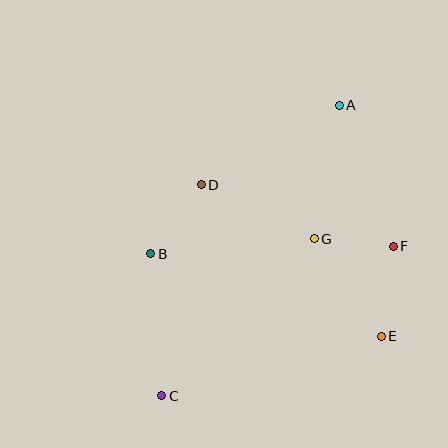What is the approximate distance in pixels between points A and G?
The distance between A and G is approximately 136 pixels.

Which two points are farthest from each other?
Points A and C are farthest from each other.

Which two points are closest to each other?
Points F and G are closest to each other.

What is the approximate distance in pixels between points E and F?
The distance between E and F is approximately 91 pixels.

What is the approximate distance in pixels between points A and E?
The distance between A and E is approximately 234 pixels.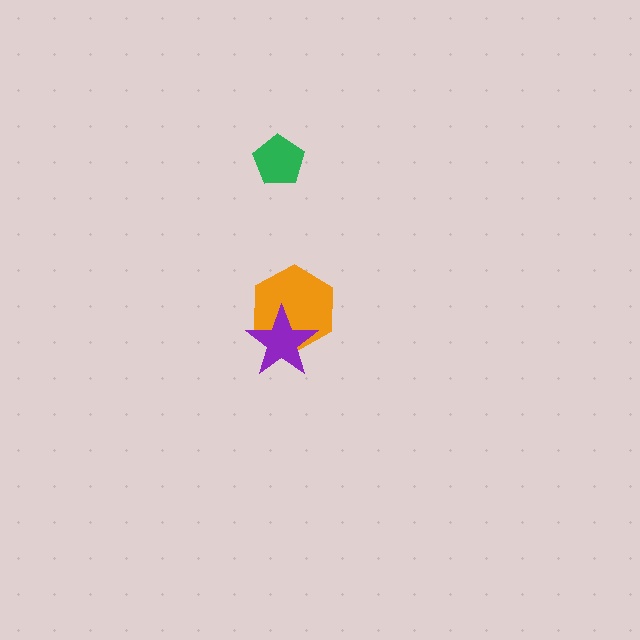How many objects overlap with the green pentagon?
0 objects overlap with the green pentagon.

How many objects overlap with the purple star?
1 object overlaps with the purple star.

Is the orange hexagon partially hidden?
Yes, it is partially covered by another shape.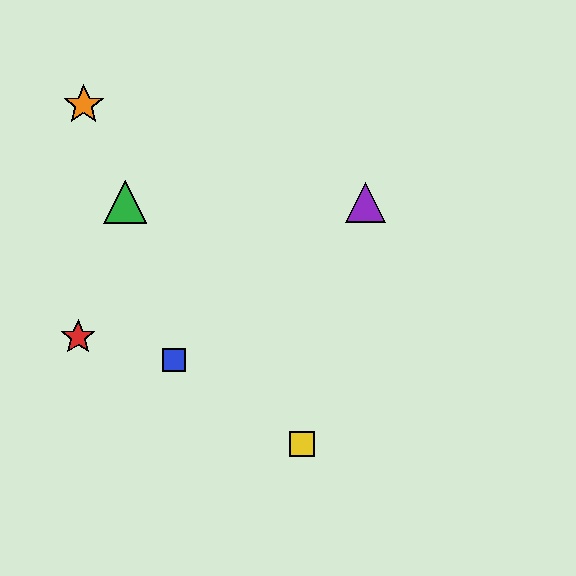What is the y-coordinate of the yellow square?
The yellow square is at y≈444.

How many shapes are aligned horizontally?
2 shapes (the green triangle, the purple triangle) are aligned horizontally.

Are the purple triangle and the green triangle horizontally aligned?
Yes, both are at y≈202.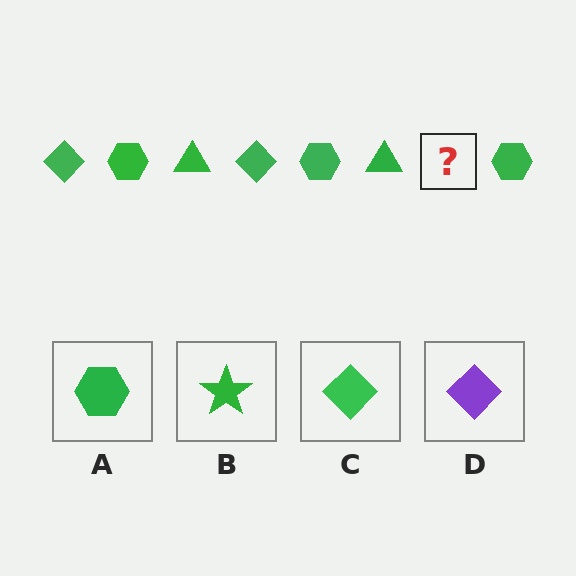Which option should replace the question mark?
Option C.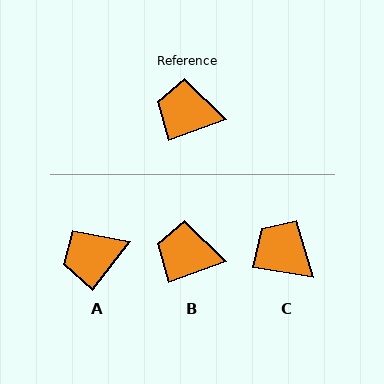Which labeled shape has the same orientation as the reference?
B.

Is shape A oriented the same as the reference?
No, it is off by about 34 degrees.